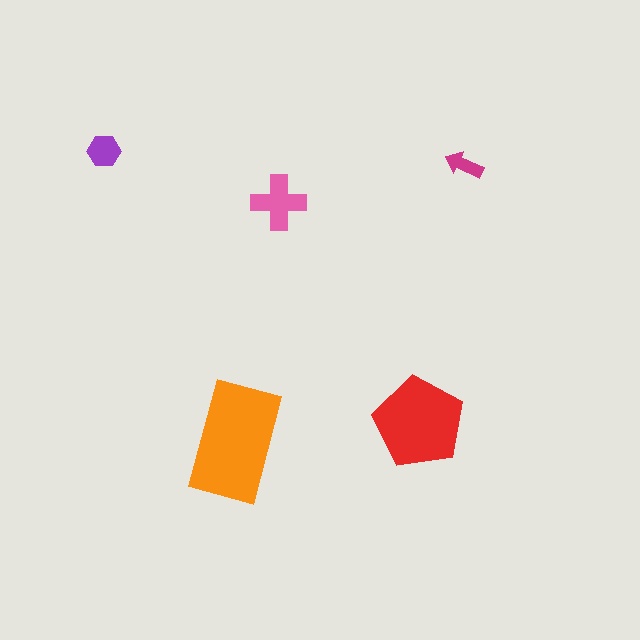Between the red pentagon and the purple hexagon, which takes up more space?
The red pentagon.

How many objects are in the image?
There are 5 objects in the image.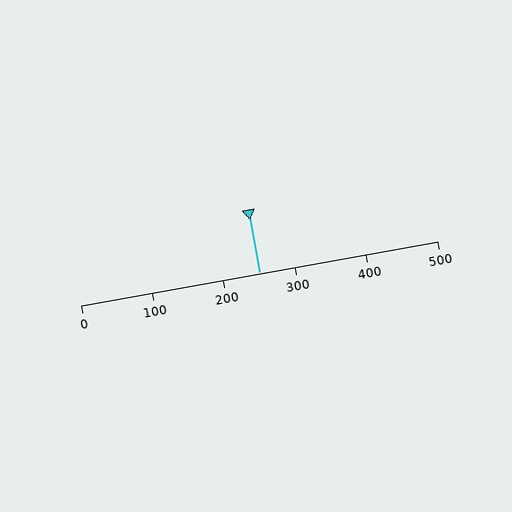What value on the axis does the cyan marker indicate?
The marker indicates approximately 250.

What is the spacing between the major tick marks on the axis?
The major ticks are spaced 100 apart.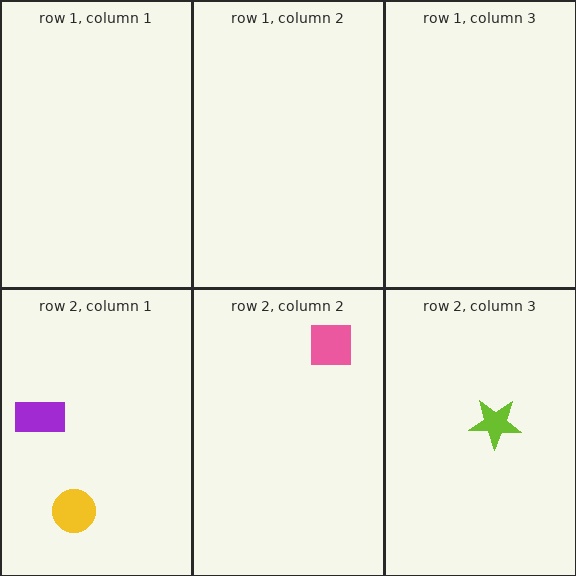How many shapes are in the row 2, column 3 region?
1.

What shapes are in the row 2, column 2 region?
The pink square.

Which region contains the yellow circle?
The row 2, column 1 region.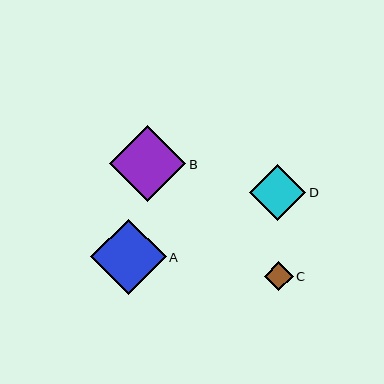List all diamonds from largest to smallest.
From largest to smallest: B, A, D, C.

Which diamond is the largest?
Diamond B is the largest with a size of approximately 76 pixels.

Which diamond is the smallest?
Diamond C is the smallest with a size of approximately 29 pixels.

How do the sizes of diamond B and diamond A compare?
Diamond B and diamond A are approximately the same size.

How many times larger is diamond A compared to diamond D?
Diamond A is approximately 1.3 times the size of diamond D.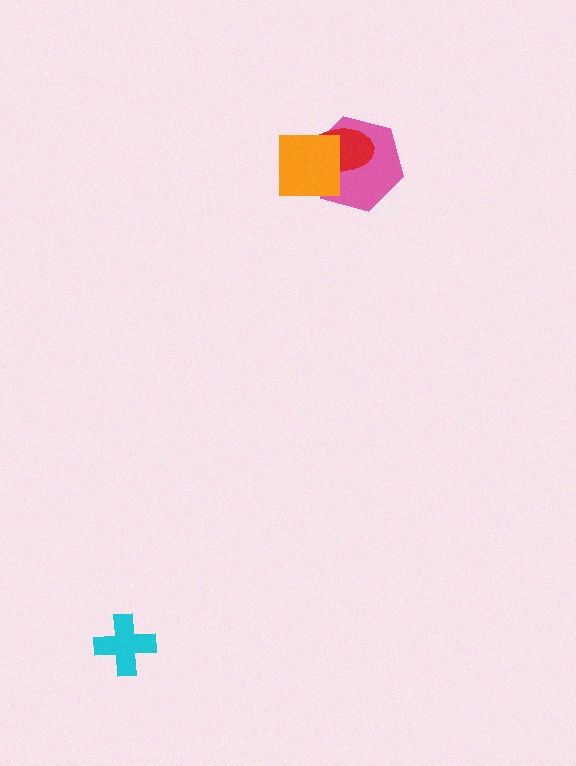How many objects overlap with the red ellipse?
2 objects overlap with the red ellipse.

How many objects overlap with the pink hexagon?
2 objects overlap with the pink hexagon.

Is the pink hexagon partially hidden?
Yes, it is partially covered by another shape.